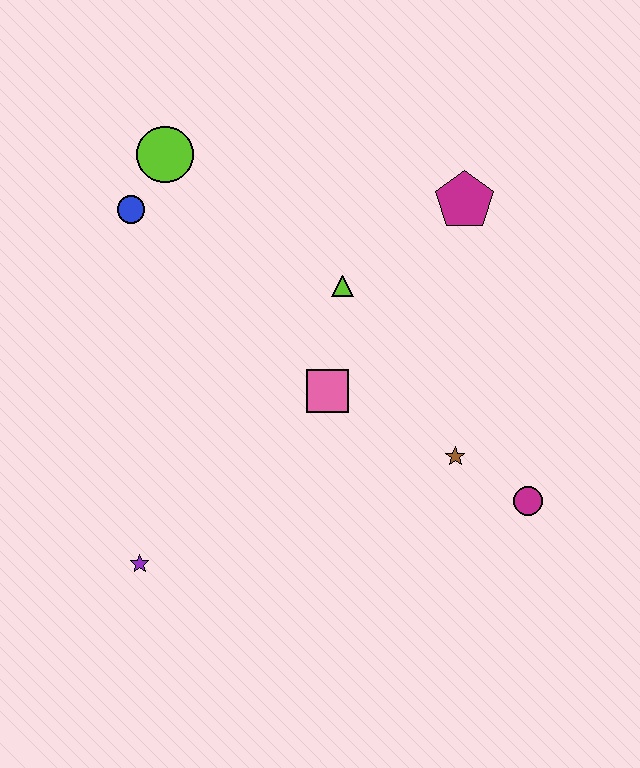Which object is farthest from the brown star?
The lime circle is farthest from the brown star.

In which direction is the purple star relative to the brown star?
The purple star is to the left of the brown star.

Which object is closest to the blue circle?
The lime circle is closest to the blue circle.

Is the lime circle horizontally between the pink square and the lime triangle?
No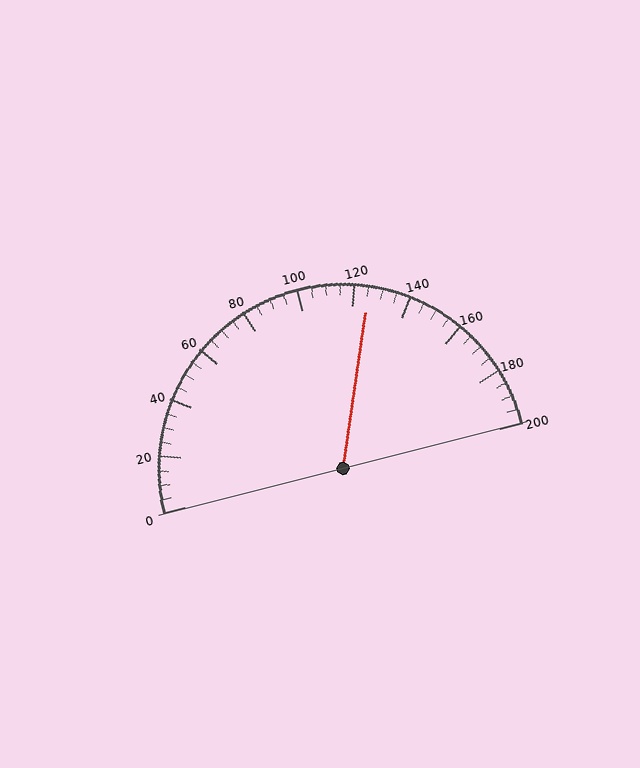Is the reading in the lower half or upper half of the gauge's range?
The reading is in the upper half of the range (0 to 200).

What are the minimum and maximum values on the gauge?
The gauge ranges from 0 to 200.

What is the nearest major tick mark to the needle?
The nearest major tick mark is 120.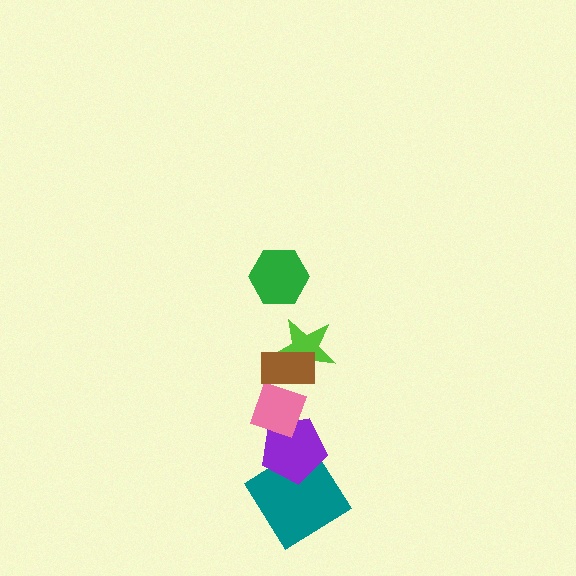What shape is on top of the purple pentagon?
The pink diamond is on top of the purple pentagon.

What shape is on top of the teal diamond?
The purple pentagon is on top of the teal diamond.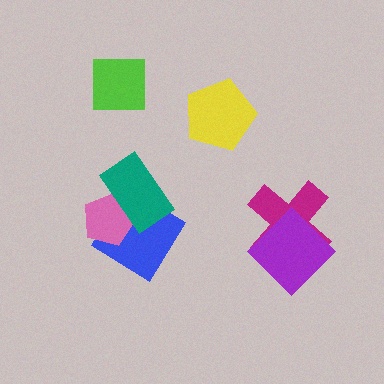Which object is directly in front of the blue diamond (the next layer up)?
The pink pentagon is directly in front of the blue diamond.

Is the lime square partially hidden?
No, no other shape covers it.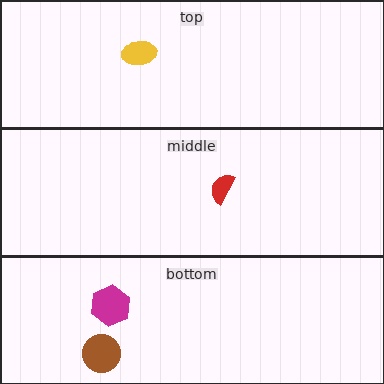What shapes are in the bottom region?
The magenta hexagon, the brown circle.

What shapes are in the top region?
The yellow ellipse.